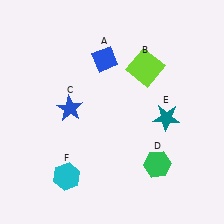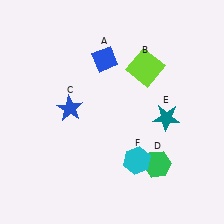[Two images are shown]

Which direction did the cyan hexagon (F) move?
The cyan hexagon (F) moved right.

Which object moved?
The cyan hexagon (F) moved right.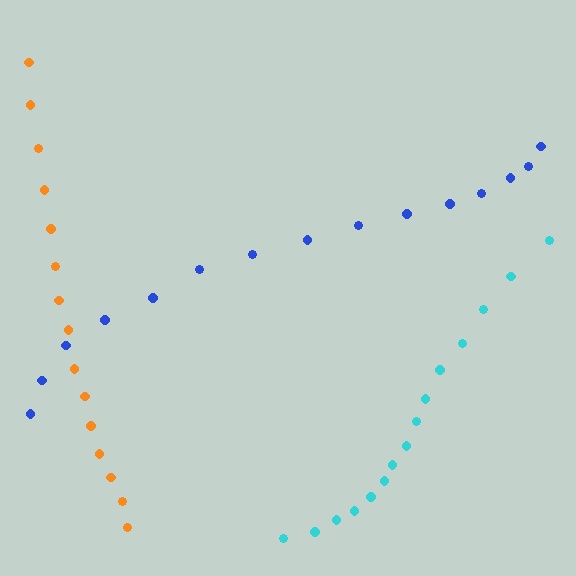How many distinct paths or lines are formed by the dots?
There are 3 distinct paths.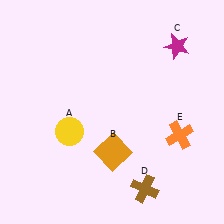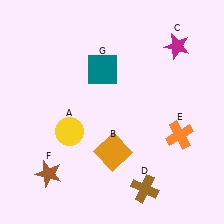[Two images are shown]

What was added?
A brown star (F), a teal square (G) were added in Image 2.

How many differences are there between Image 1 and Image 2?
There are 2 differences between the two images.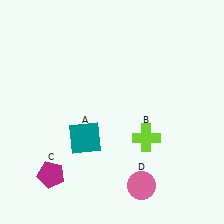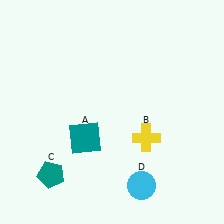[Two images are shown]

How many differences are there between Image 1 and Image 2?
There are 3 differences between the two images.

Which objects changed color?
B changed from lime to yellow. C changed from magenta to teal. D changed from pink to cyan.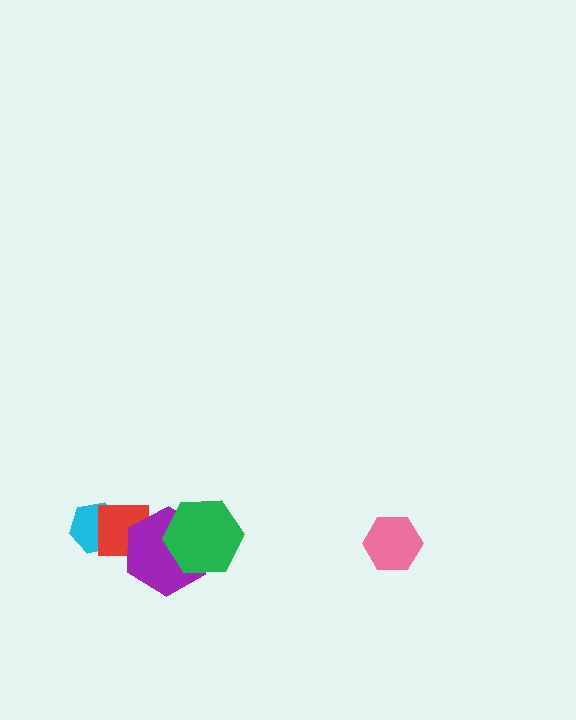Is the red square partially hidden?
Yes, it is partially covered by another shape.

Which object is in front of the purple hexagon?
The green hexagon is in front of the purple hexagon.